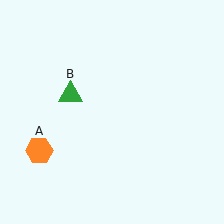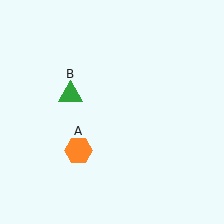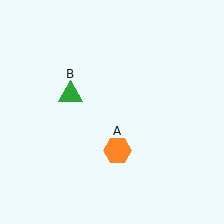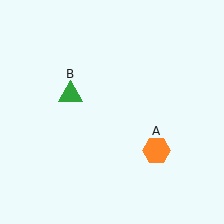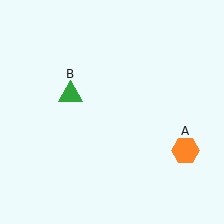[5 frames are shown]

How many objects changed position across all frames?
1 object changed position: orange hexagon (object A).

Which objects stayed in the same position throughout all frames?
Green triangle (object B) remained stationary.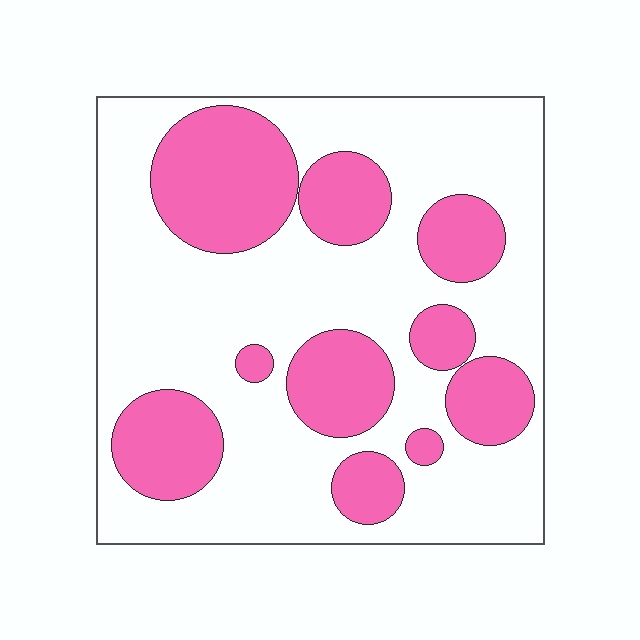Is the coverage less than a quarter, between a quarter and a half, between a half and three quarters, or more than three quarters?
Between a quarter and a half.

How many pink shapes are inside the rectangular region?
10.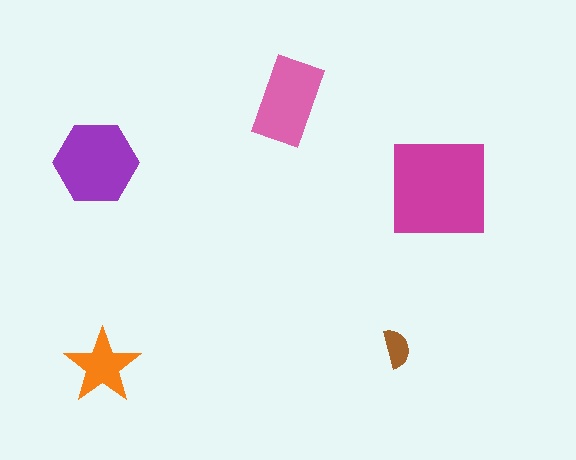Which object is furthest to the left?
The purple hexagon is leftmost.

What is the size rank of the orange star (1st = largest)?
4th.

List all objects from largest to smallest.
The magenta square, the purple hexagon, the pink rectangle, the orange star, the brown semicircle.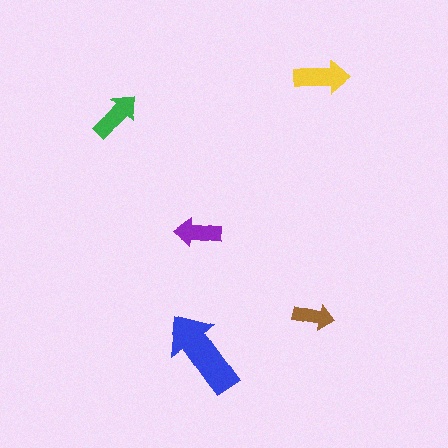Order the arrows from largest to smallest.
the blue one, the yellow one, the green one, the purple one, the brown one.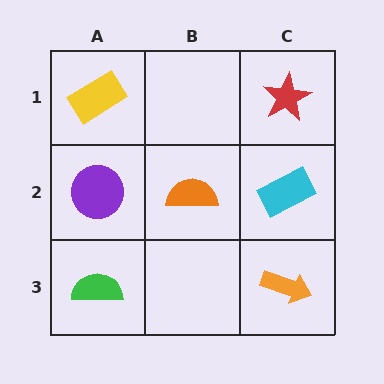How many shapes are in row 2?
3 shapes.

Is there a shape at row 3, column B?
No, that cell is empty.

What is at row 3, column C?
An orange arrow.